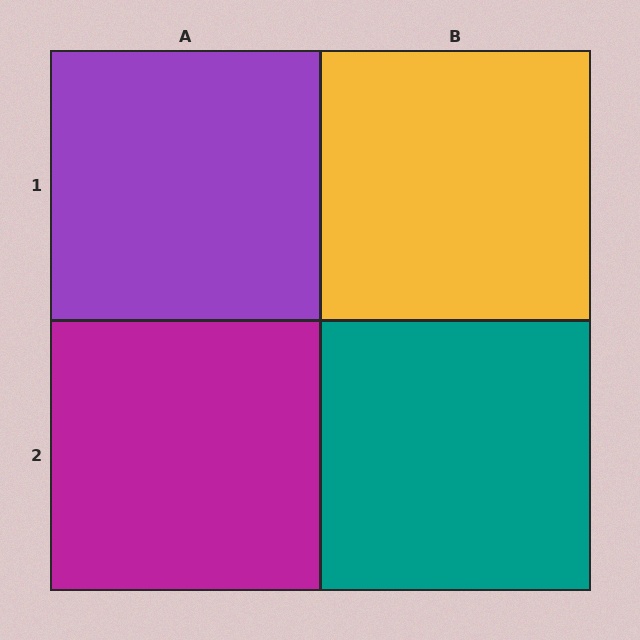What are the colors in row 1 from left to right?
Purple, yellow.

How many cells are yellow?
1 cell is yellow.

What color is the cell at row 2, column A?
Magenta.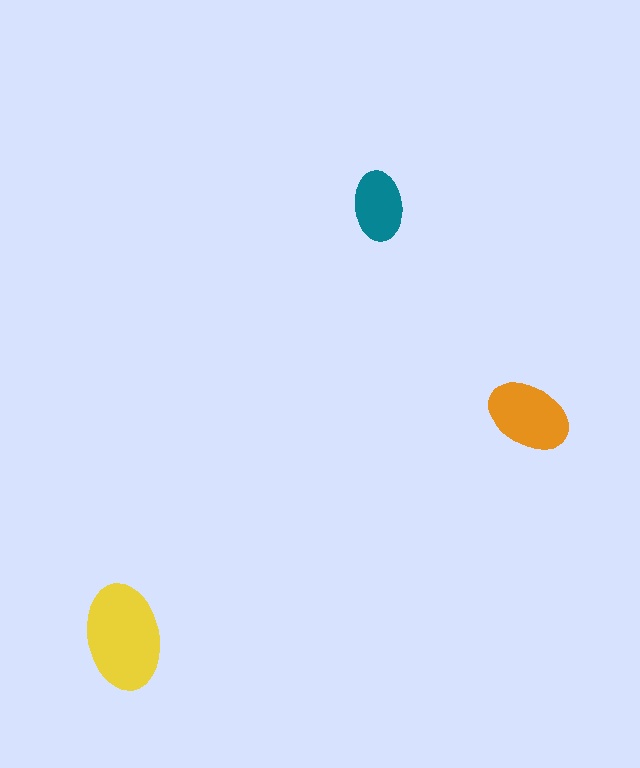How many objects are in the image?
There are 3 objects in the image.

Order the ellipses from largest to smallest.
the yellow one, the orange one, the teal one.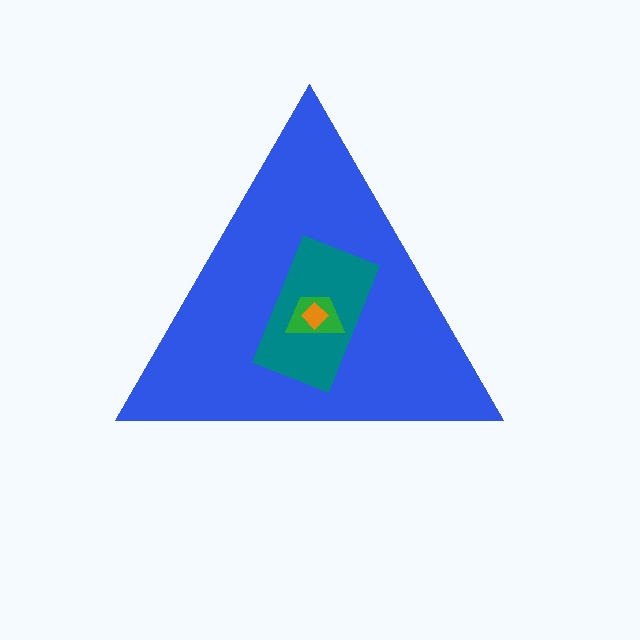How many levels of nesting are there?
4.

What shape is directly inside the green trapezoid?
The orange diamond.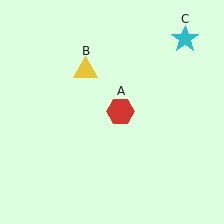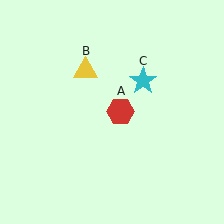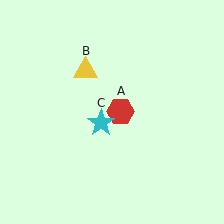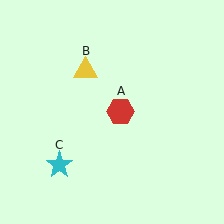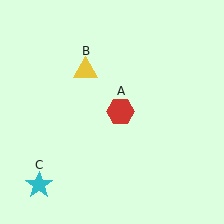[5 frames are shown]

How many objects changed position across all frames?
1 object changed position: cyan star (object C).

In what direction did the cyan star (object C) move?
The cyan star (object C) moved down and to the left.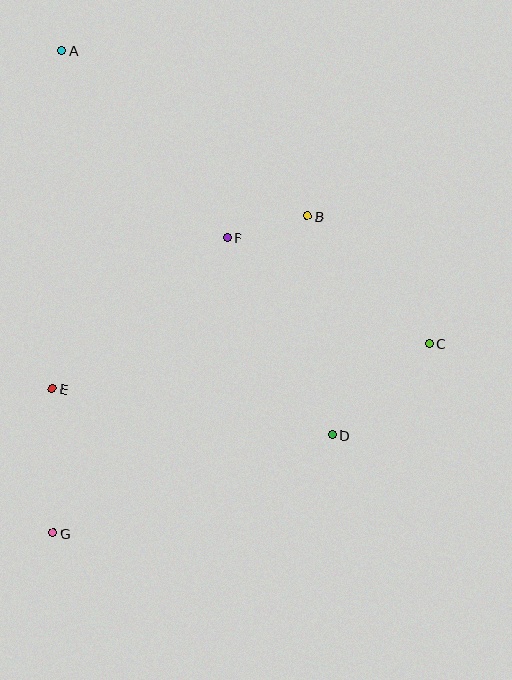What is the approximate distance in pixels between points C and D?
The distance between C and D is approximately 133 pixels.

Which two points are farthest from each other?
Points A and G are farthest from each other.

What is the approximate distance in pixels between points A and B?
The distance between A and B is approximately 296 pixels.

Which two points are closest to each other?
Points B and F are closest to each other.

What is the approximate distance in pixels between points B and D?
The distance between B and D is approximately 220 pixels.